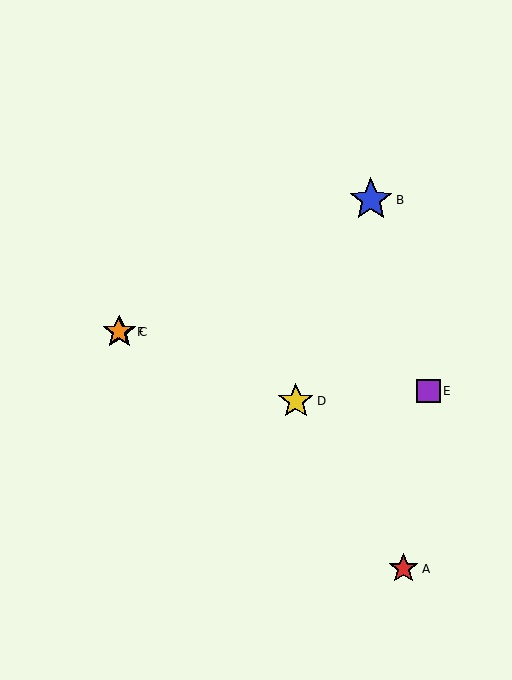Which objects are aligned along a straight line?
Objects C, D, F are aligned along a straight line.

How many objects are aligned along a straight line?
3 objects (C, D, F) are aligned along a straight line.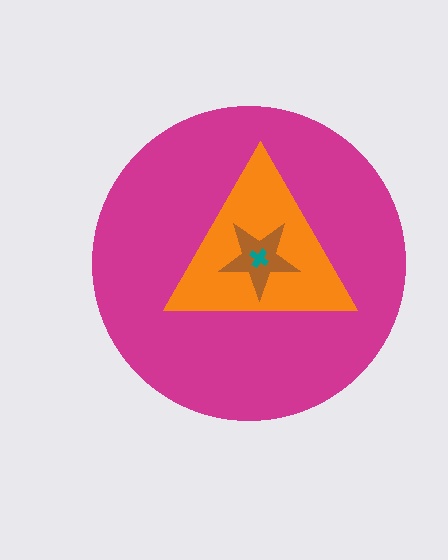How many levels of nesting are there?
4.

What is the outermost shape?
The magenta circle.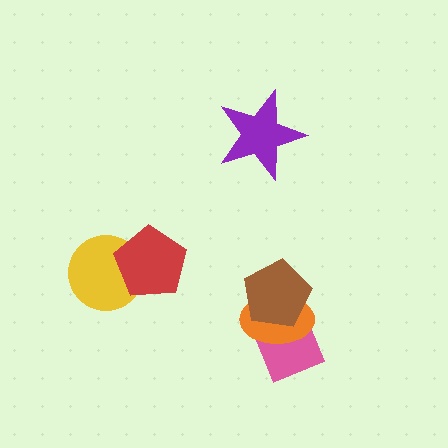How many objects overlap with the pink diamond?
2 objects overlap with the pink diamond.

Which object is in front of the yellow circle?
The red pentagon is in front of the yellow circle.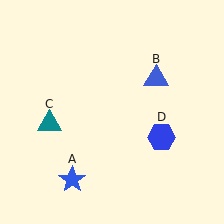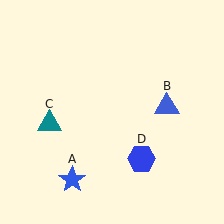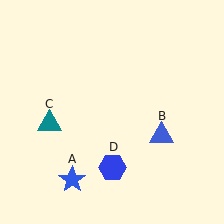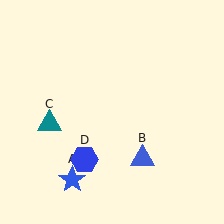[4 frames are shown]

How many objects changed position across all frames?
2 objects changed position: blue triangle (object B), blue hexagon (object D).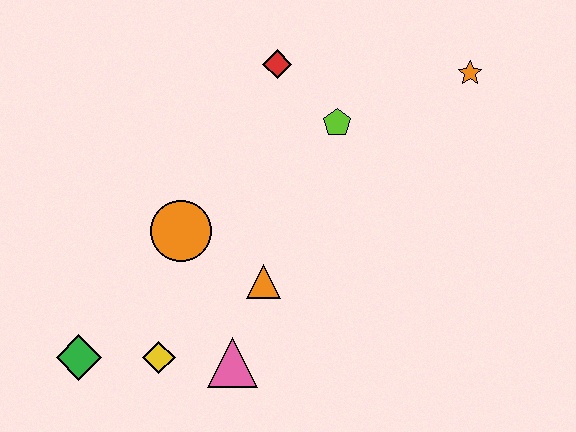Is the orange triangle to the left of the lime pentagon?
Yes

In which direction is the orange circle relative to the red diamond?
The orange circle is below the red diamond.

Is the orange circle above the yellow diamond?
Yes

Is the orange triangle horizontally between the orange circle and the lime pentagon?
Yes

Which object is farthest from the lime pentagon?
The green diamond is farthest from the lime pentagon.